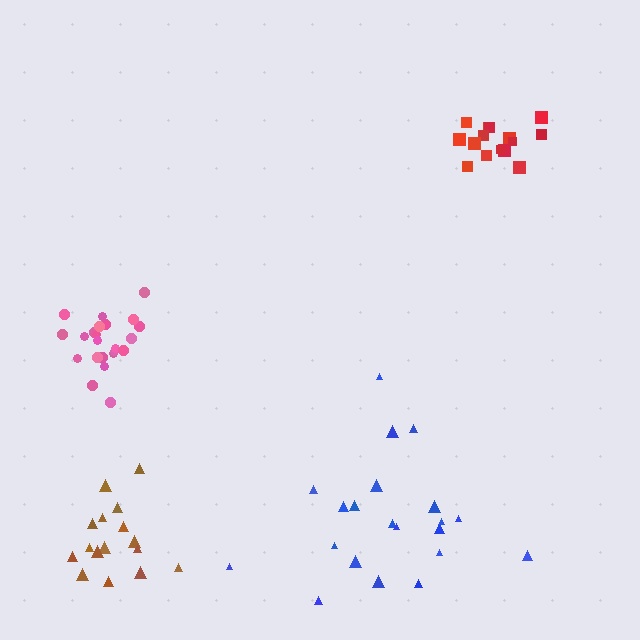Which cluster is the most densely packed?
Pink.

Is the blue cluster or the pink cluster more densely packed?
Pink.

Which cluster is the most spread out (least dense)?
Blue.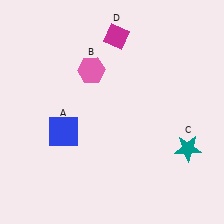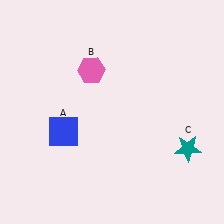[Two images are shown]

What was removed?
The magenta diamond (D) was removed in Image 2.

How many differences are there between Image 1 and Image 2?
There is 1 difference between the two images.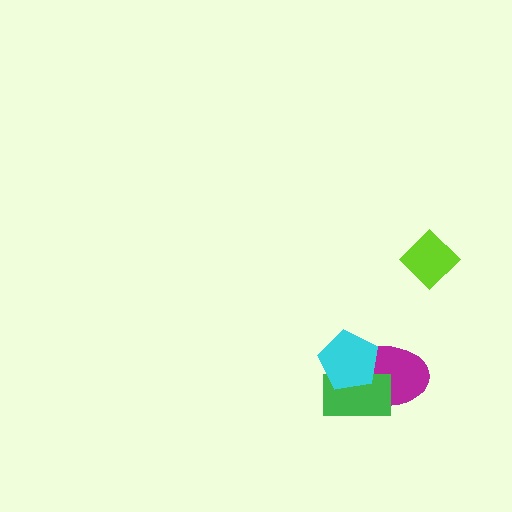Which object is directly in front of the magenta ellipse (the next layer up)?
The green rectangle is directly in front of the magenta ellipse.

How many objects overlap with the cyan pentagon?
2 objects overlap with the cyan pentagon.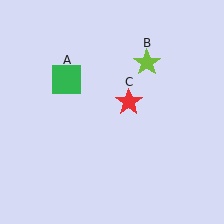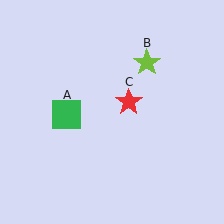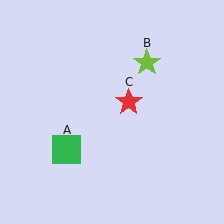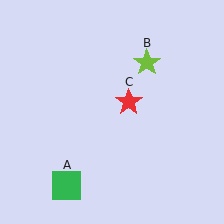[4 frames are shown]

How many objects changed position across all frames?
1 object changed position: green square (object A).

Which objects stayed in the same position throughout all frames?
Lime star (object B) and red star (object C) remained stationary.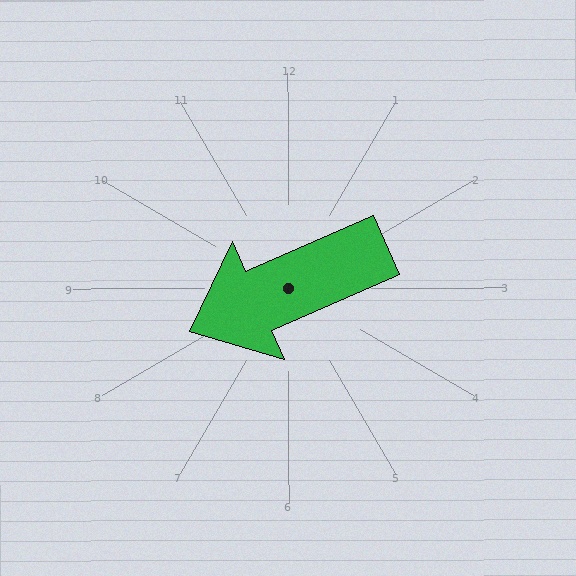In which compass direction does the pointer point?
Southwest.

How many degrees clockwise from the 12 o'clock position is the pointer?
Approximately 246 degrees.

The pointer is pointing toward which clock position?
Roughly 8 o'clock.